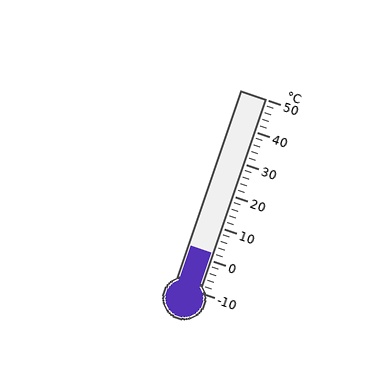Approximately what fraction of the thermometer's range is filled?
The thermometer is filled to approximately 20% of its range.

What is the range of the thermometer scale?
The thermometer scale ranges from -10°C to 50°C.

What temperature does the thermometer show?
The thermometer shows approximately 2°C.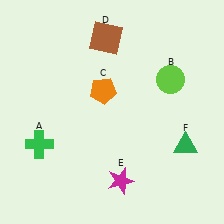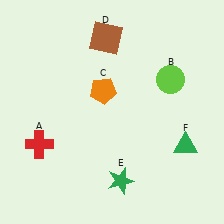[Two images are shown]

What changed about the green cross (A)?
In Image 1, A is green. In Image 2, it changed to red.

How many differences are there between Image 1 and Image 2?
There are 2 differences between the two images.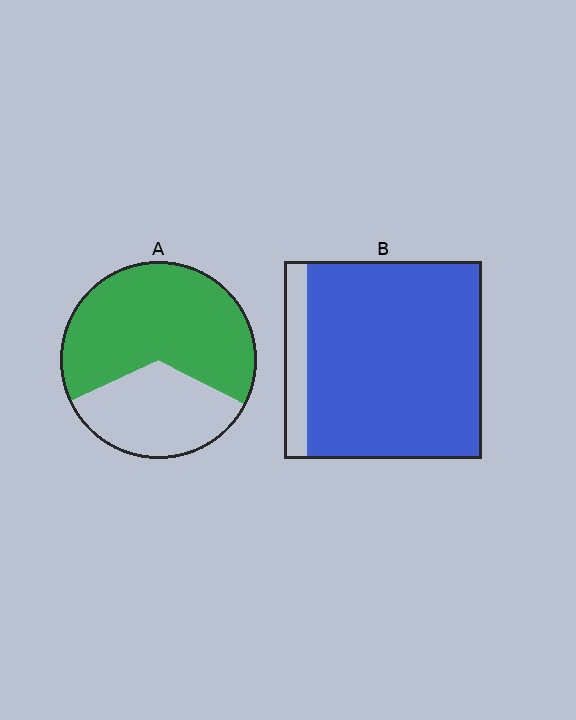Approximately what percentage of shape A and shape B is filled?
A is approximately 65% and B is approximately 90%.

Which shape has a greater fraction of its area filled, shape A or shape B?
Shape B.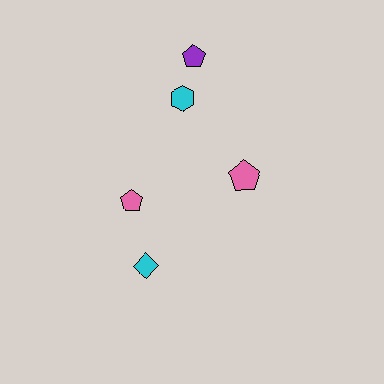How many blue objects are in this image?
There are no blue objects.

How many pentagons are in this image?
There are 3 pentagons.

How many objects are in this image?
There are 5 objects.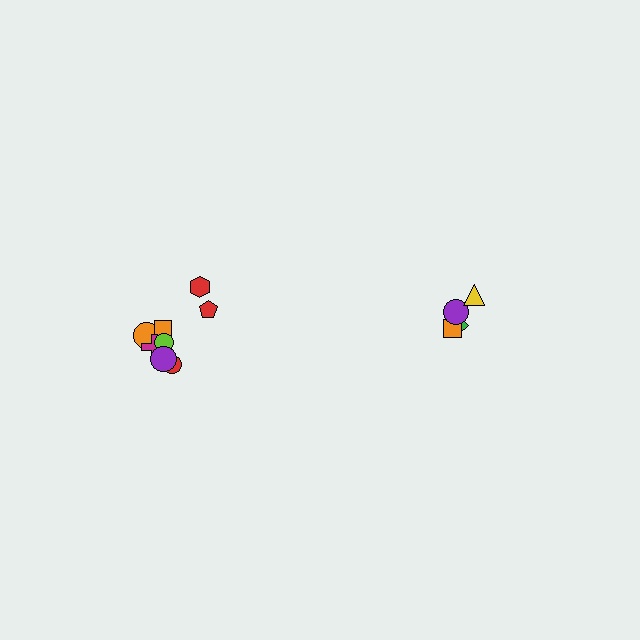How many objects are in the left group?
There are 8 objects.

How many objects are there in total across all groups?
There are 12 objects.